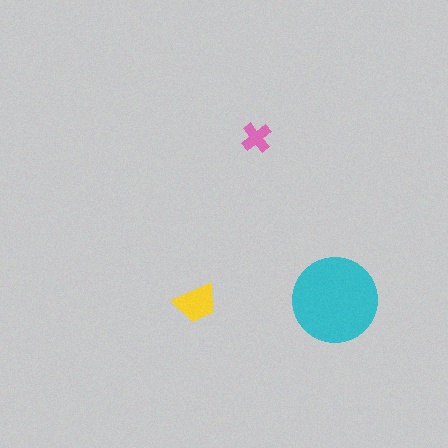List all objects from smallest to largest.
The pink cross, the yellow trapezoid, the cyan circle.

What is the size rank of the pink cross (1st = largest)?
3rd.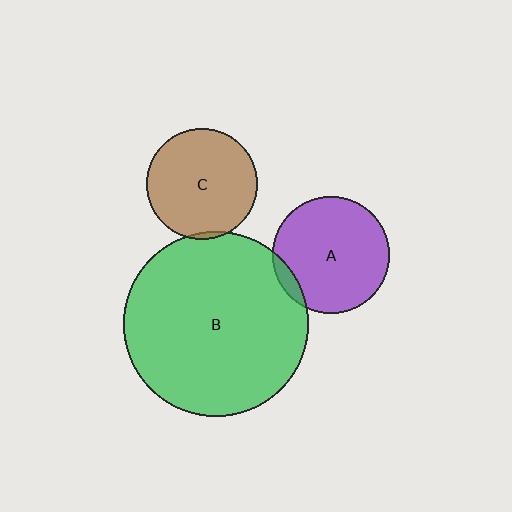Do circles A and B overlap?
Yes.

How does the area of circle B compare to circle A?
Approximately 2.5 times.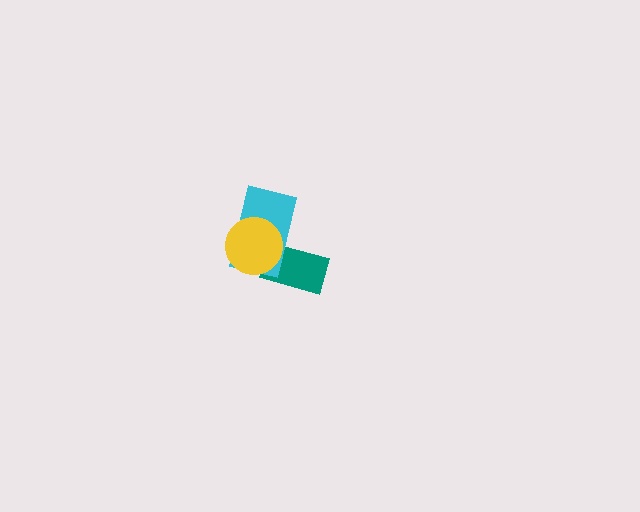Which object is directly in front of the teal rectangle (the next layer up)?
The cyan rectangle is directly in front of the teal rectangle.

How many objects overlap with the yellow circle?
2 objects overlap with the yellow circle.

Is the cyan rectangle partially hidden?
Yes, it is partially covered by another shape.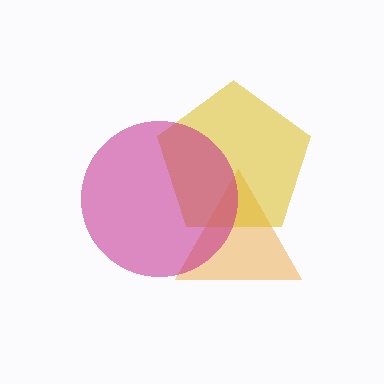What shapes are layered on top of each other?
The layered shapes are: an orange triangle, a yellow pentagon, a magenta circle.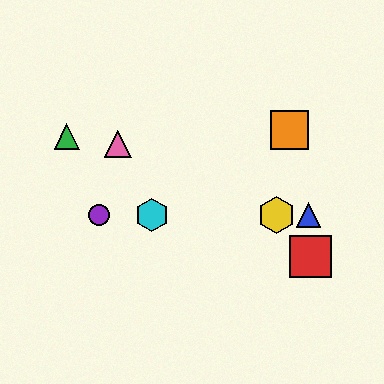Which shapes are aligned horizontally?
The blue triangle, the yellow hexagon, the purple circle, the cyan hexagon are aligned horizontally.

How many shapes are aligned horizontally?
4 shapes (the blue triangle, the yellow hexagon, the purple circle, the cyan hexagon) are aligned horizontally.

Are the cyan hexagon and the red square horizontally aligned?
No, the cyan hexagon is at y≈215 and the red square is at y≈257.